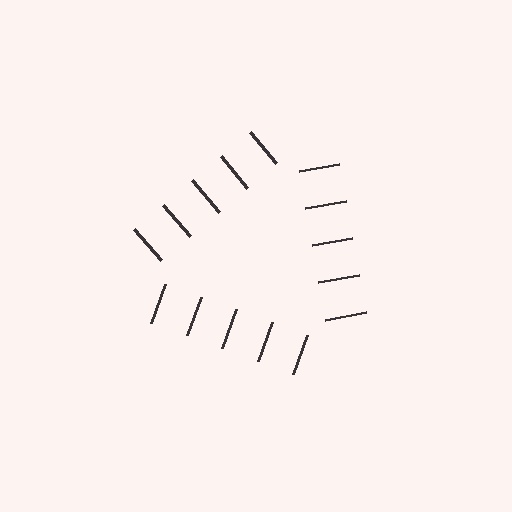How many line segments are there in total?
15 — 5 along each of the 3 edges.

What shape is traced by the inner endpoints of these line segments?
An illusory triangle — the line segments terminate on its edges but no continuous stroke is drawn.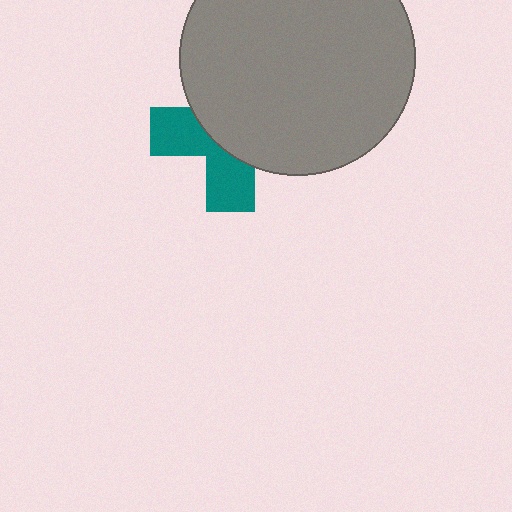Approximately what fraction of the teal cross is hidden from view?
Roughly 60% of the teal cross is hidden behind the gray circle.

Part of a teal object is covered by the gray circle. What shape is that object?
It is a cross.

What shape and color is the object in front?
The object in front is a gray circle.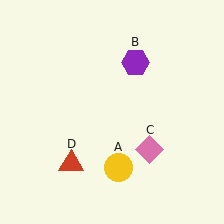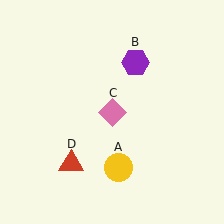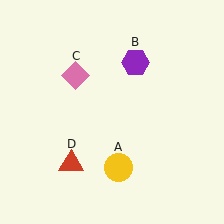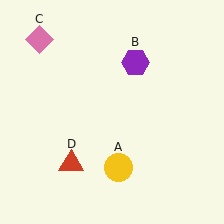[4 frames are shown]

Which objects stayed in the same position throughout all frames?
Yellow circle (object A) and purple hexagon (object B) and red triangle (object D) remained stationary.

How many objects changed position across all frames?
1 object changed position: pink diamond (object C).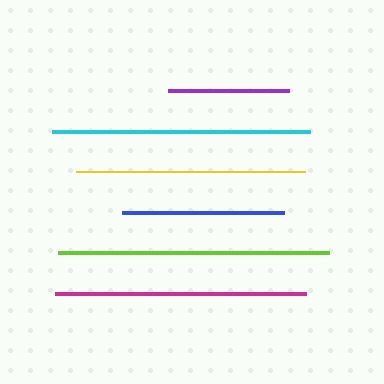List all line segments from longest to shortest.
From longest to shortest: lime, cyan, magenta, yellow, blue, purple.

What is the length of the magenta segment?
The magenta segment is approximately 251 pixels long.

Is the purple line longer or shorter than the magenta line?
The magenta line is longer than the purple line.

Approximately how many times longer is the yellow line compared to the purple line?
The yellow line is approximately 1.9 times the length of the purple line.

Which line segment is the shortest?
The purple line is the shortest at approximately 121 pixels.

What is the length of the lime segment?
The lime segment is approximately 271 pixels long.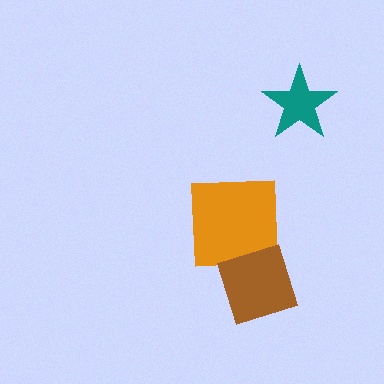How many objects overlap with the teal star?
0 objects overlap with the teal star.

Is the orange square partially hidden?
Yes, it is partially covered by another shape.